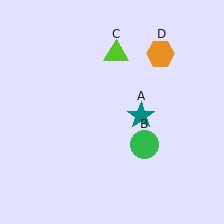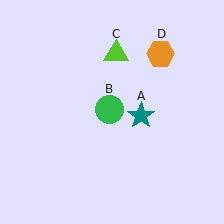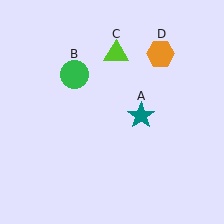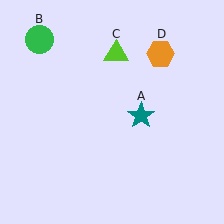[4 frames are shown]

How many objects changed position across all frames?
1 object changed position: green circle (object B).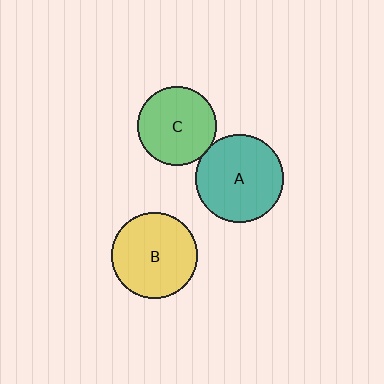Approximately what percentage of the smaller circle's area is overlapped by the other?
Approximately 5%.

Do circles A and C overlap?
Yes.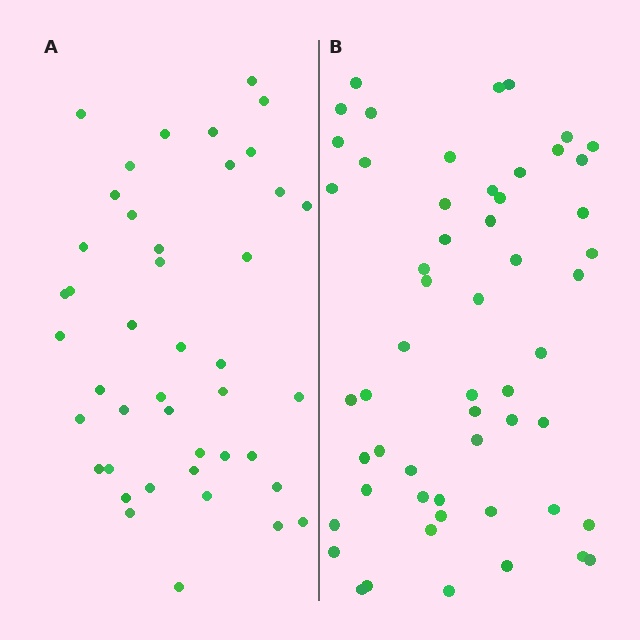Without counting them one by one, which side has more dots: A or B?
Region B (the right region) has more dots.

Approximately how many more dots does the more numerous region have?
Region B has roughly 12 or so more dots than region A.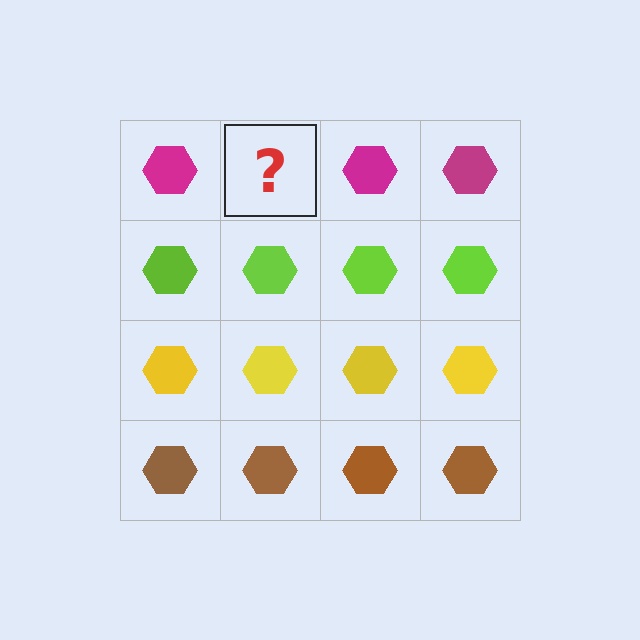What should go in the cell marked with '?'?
The missing cell should contain a magenta hexagon.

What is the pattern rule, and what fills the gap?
The rule is that each row has a consistent color. The gap should be filled with a magenta hexagon.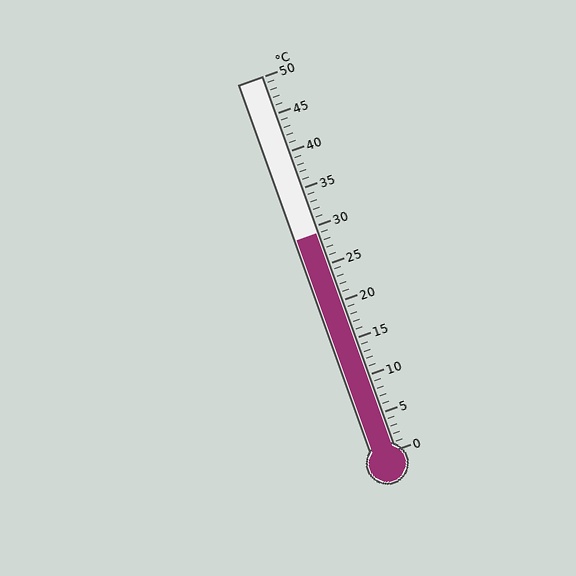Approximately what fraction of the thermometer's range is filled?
The thermometer is filled to approximately 60% of its range.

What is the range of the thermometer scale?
The thermometer scale ranges from 0°C to 50°C.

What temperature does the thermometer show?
The thermometer shows approximately 29°C.